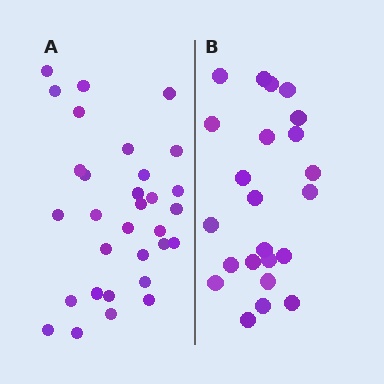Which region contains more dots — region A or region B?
Region A (the left region) has more dots.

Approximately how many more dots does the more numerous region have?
Region A has roughly 8 or so more dots than region B.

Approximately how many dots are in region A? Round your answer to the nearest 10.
About 30 dots. (The exact count is 31, which rounds to 30.)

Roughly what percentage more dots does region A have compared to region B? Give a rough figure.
About 35% more.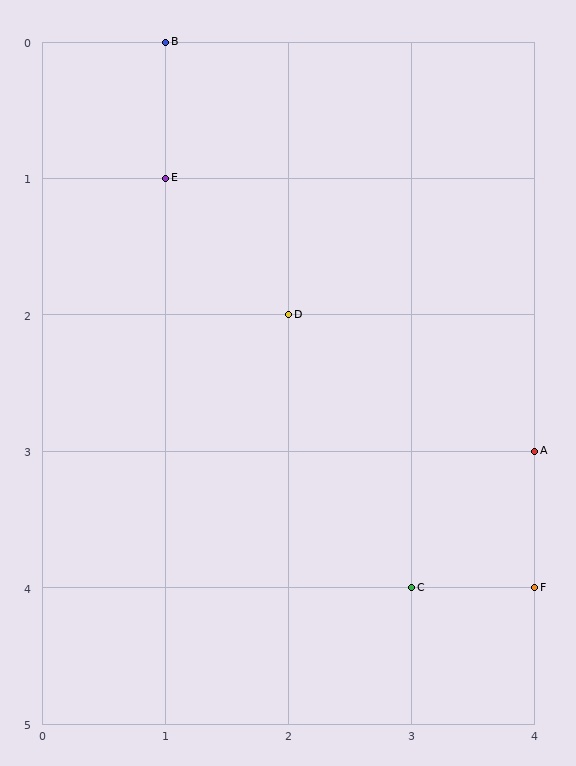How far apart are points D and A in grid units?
Points D and A are 2 columns and 1 row apart (about 2.2 grid units diagonally).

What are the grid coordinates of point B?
Point B is at grid coordinates (1, 0).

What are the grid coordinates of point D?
Point D is at grid coordinates (2, 2).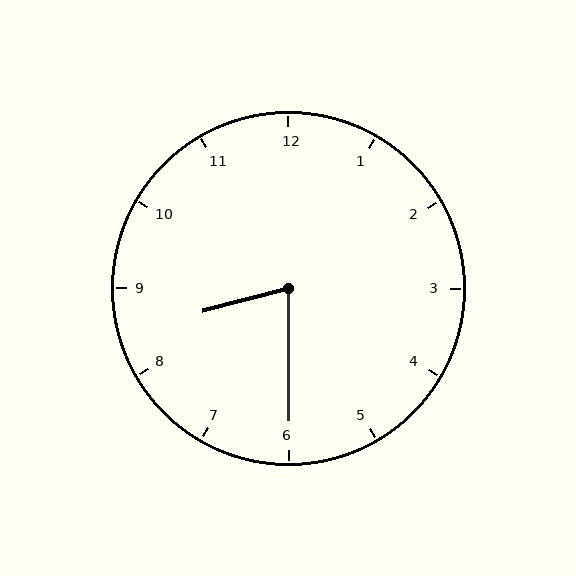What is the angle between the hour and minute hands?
Approximately 75 degrees.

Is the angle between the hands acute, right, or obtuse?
It is acute.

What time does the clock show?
8:30.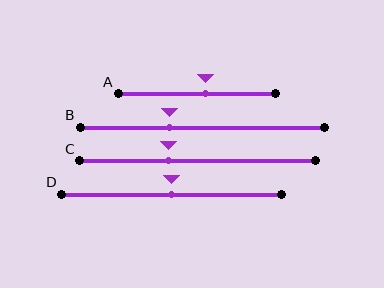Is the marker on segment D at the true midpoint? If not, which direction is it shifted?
Yes, the marker on segment D is at the true midpoint.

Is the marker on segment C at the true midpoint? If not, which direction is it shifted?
No, the marker on segment C is shifted to the left by about 12% of the segment length.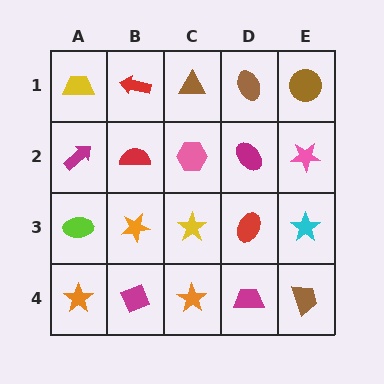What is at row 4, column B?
A magenta diamond.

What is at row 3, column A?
A lime ellipse.